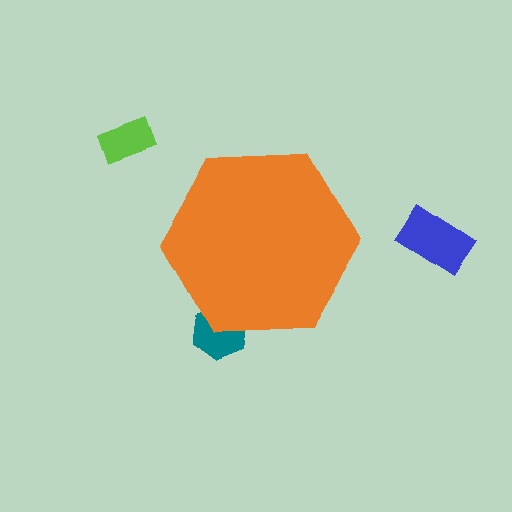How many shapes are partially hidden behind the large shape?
1 shape is partially hidden.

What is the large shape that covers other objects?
An orange hexagon.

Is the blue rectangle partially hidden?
No, the blue rectangle is fully visible.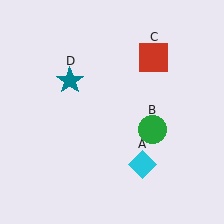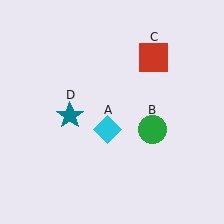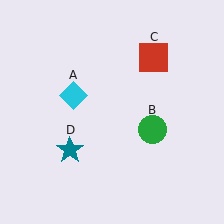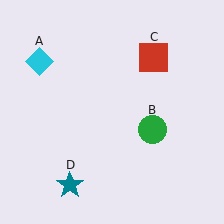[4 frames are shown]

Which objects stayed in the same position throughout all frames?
Green circle (object B) and red square (object C) remained stationary.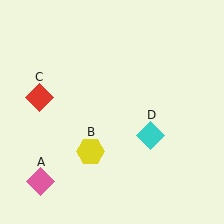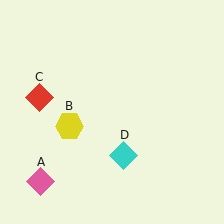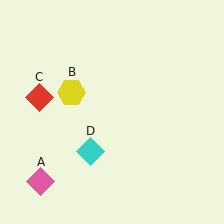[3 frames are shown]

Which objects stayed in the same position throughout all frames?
Pink diamond (object A) and red diamond (object C) remained stationary.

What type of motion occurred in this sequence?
The yellow hexagon (object B), cyan diamond (object D) rotated clockwise around the center of the scene.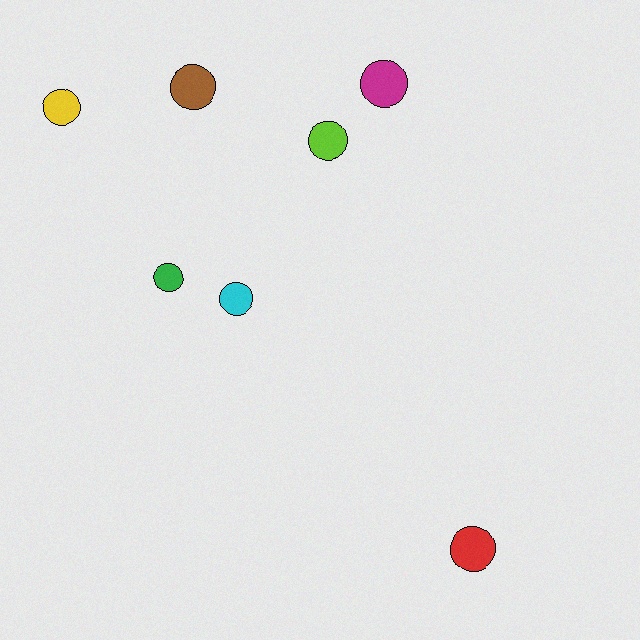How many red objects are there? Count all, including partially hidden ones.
There is 1 red object.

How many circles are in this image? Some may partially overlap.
There are 7 circles.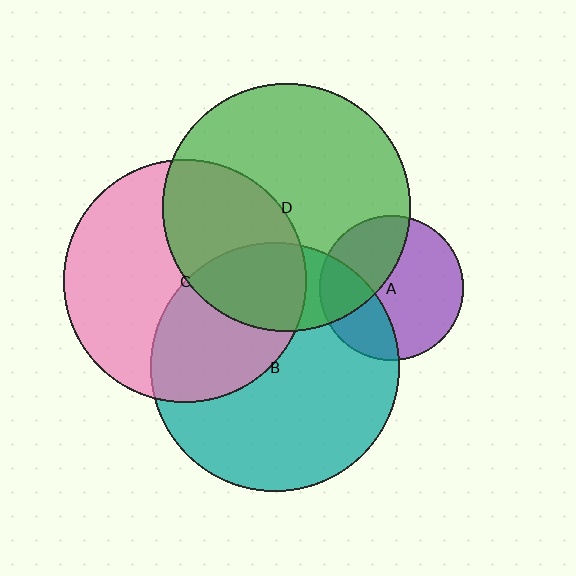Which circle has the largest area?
Circle B (teal).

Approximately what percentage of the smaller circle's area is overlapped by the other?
Approximately 35%.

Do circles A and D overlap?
Yes.